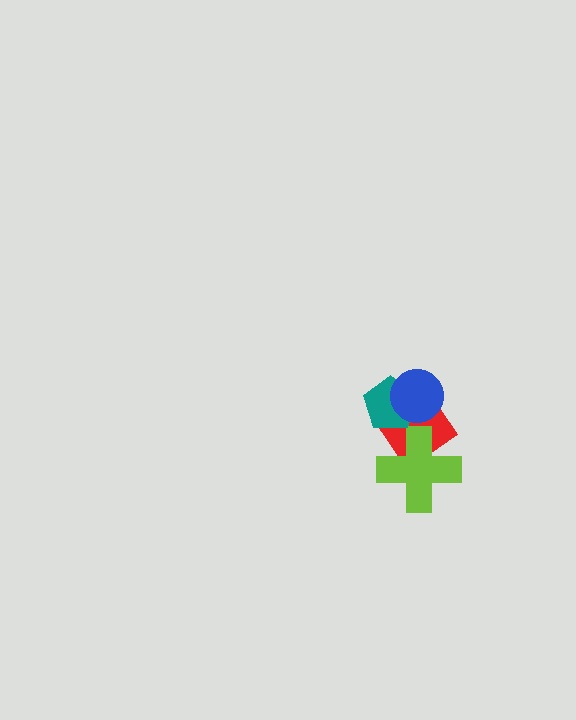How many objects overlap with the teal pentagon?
2 objects overlap with the teal pentagon.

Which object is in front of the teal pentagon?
The blue circle is in front of the teal pentagon.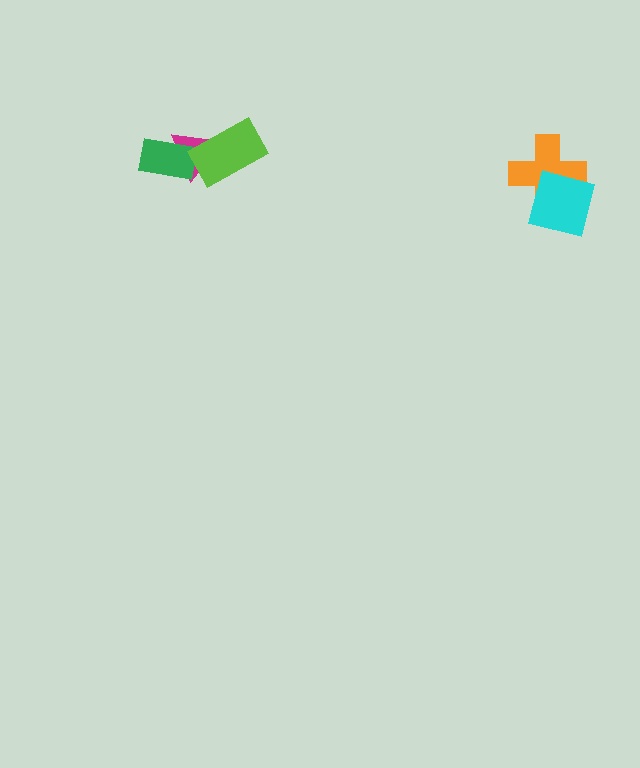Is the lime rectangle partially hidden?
No, no other shape covers it.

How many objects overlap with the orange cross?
1 object overlaps with the orange cross.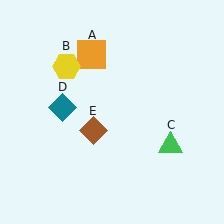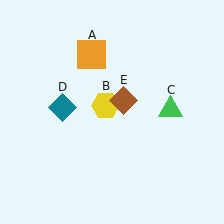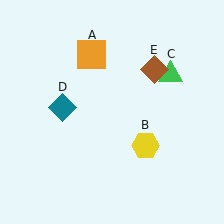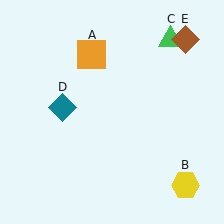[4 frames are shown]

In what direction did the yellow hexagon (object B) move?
The yellow hexagon (object B) moved down and to the right.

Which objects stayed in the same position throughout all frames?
Orange square (object A) and teal diamond (object D) remained stationary.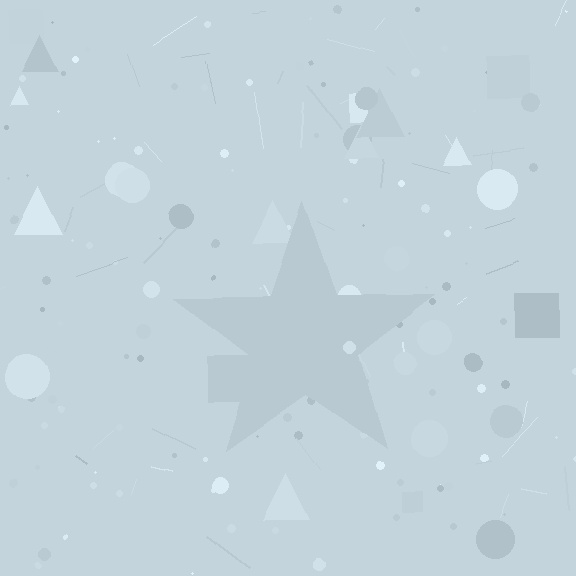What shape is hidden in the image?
A star is hidden in the image.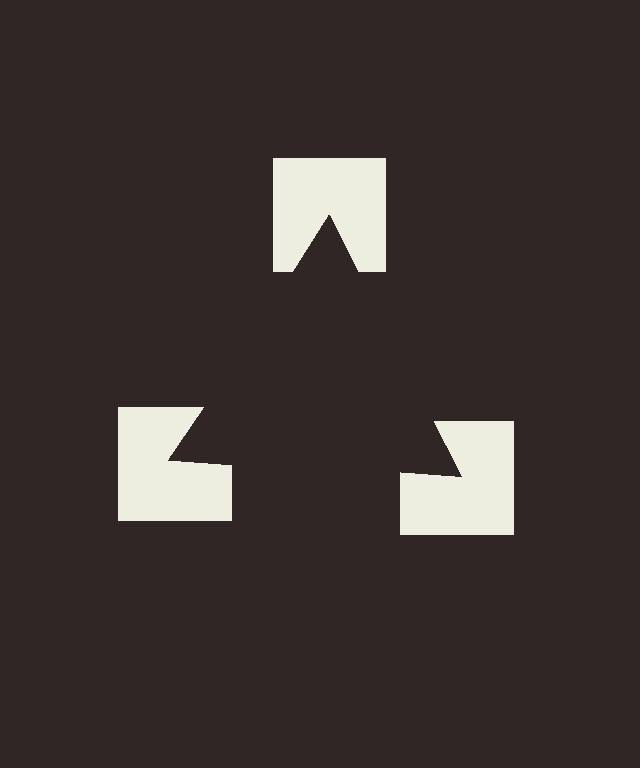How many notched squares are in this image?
There are 3 — one at each vertex of the illusory triangle.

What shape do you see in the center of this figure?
An illusory triangle — its edges are inferred from the aligned wedge cuts in the notched squares, not physically drawn.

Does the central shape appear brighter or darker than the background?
It typically appears slightly darker than the background, even though no actual brightness change is drawn.